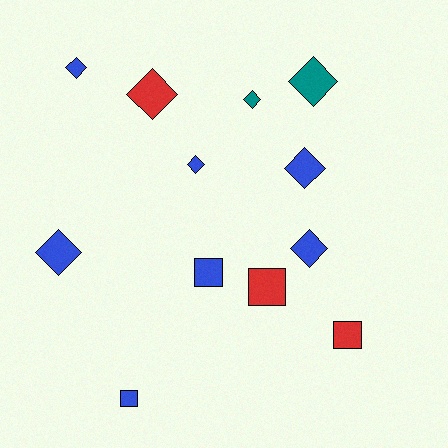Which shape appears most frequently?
Diamond, with 8 objects.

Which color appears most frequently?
Blue, with 7 objects.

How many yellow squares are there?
There are no yellow squares.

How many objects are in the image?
There are 12 objects.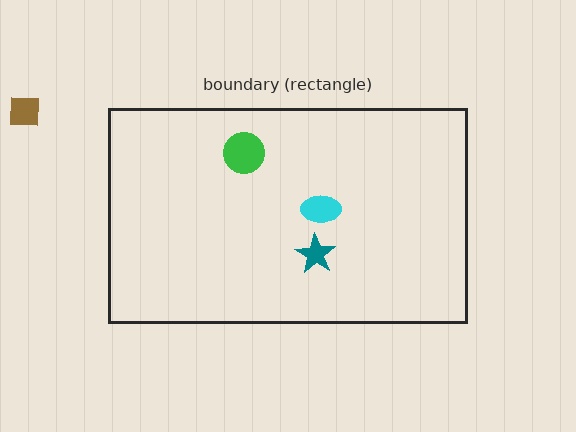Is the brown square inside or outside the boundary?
Outside.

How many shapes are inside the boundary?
3 inside, 1 outside.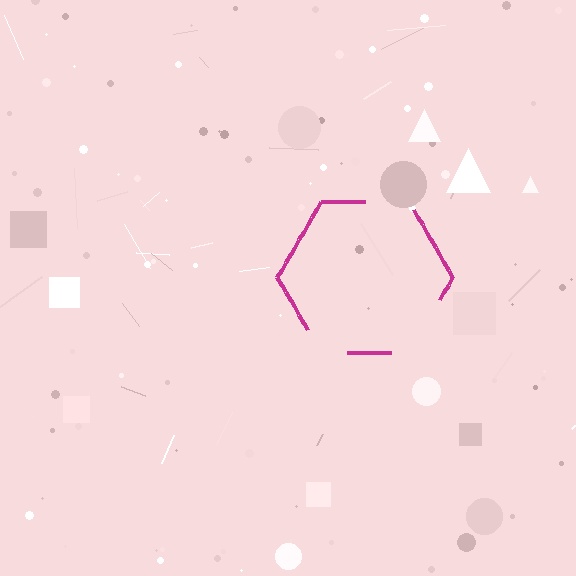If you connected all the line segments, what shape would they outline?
They would outline a hexagon.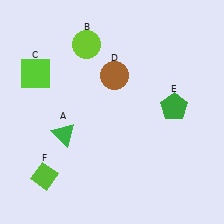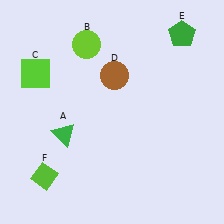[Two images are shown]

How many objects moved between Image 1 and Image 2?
1 object moved between the two images.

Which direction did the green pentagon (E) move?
The green pentagon (E) moved up.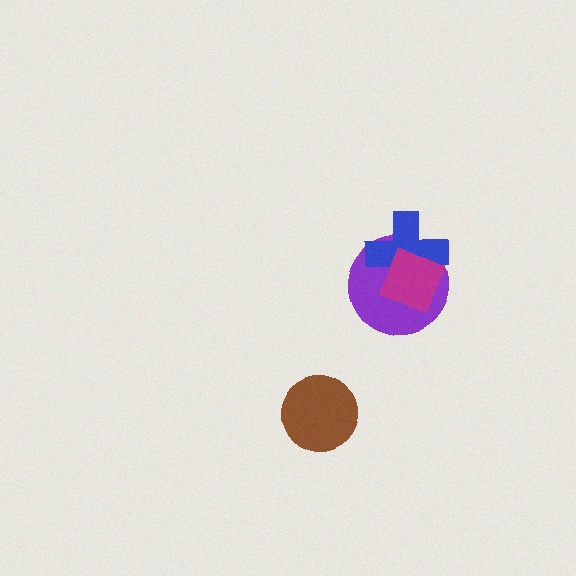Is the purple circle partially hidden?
Yes, it is partially covered by another shape.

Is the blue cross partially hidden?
Yes, it is partially covered by another shape.